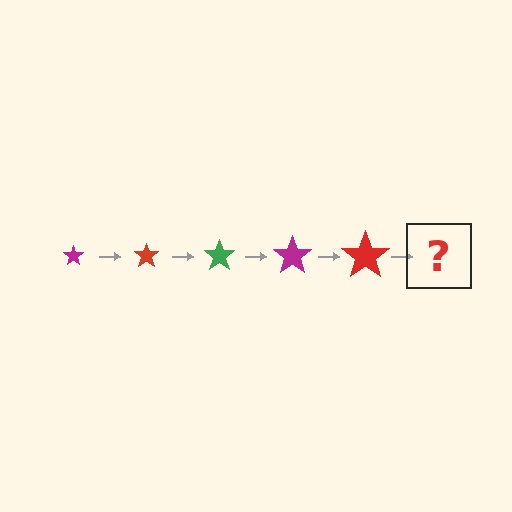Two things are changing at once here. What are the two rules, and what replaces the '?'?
The two rules are that the star grows larger each step and the color cycles through magenta, red, and green. The '?' should be a green star, larger than the previous one.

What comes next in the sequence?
The next element should be a green star, larger than the previous one.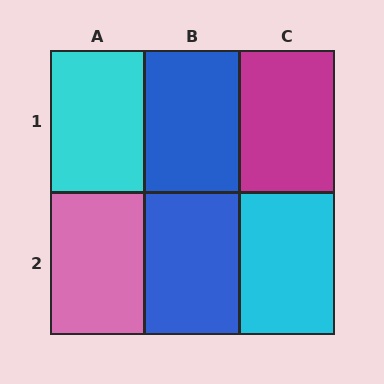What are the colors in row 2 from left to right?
Pink, blue, cyan.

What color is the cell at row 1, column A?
Cyan.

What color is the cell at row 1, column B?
Blue.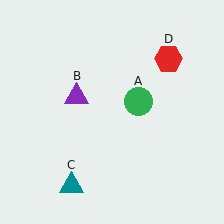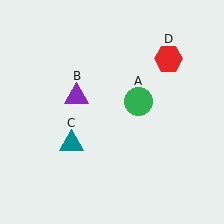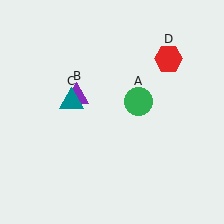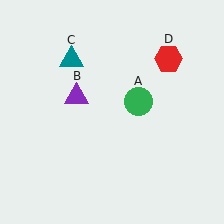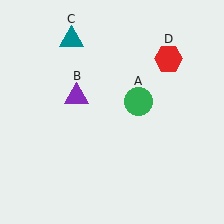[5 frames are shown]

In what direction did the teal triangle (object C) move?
The teal triangle (object C) moved up.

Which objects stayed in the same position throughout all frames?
Green circle (object A) and purple triangle (object B) and red hexagon (object D) remained stationary.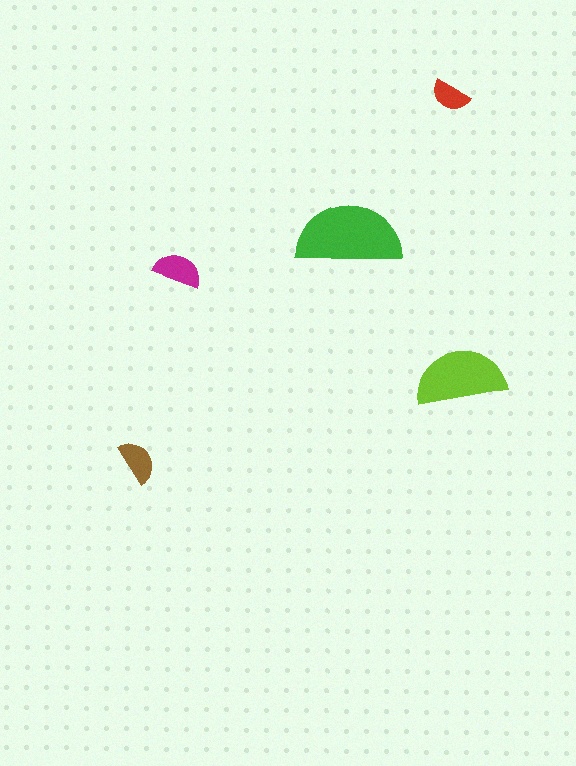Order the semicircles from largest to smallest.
the green one, the lime one, the magenta one, the brown one, the red one.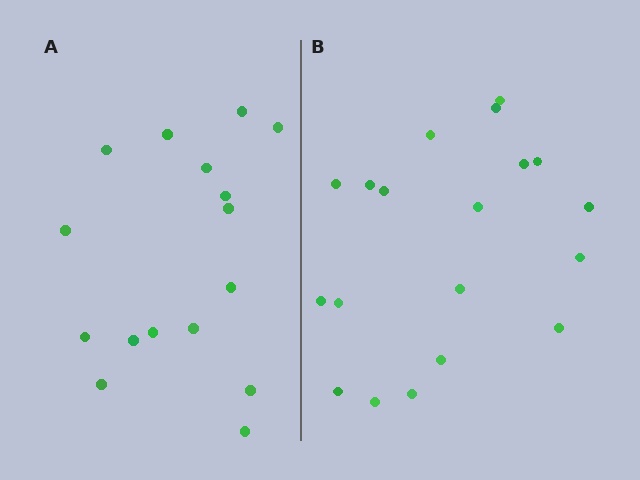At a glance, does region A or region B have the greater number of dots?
Region B (the right region) has more dots.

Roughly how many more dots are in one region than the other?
Region B has just a few more — roughly 2 or 3 more dots than region A.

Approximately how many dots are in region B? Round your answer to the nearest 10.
About 20 dots. (The exact count is 19, which rounds to 20.)